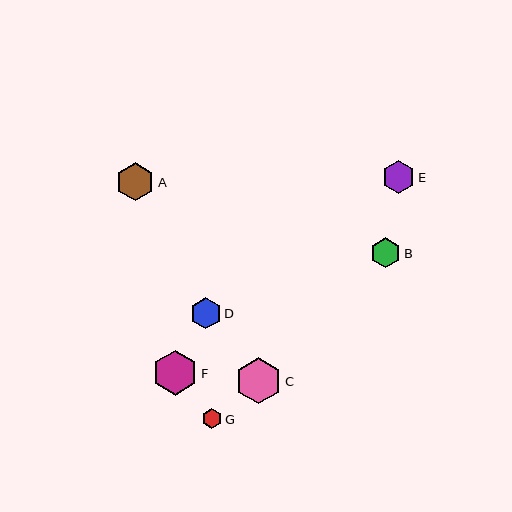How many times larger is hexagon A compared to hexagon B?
Hexagon A is approximately 1.3 times the size of hexagon B.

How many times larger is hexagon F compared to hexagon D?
Hexagon F is approximately 1.4 times the size of hexagon D.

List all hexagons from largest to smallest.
From largest to smallest: C, F, A, E, D, B, G.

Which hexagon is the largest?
Hexagon C is the largest with a size of approximately 46 pixels.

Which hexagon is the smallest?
Hexagon G is the smallest with a size of approximately 20 pixels.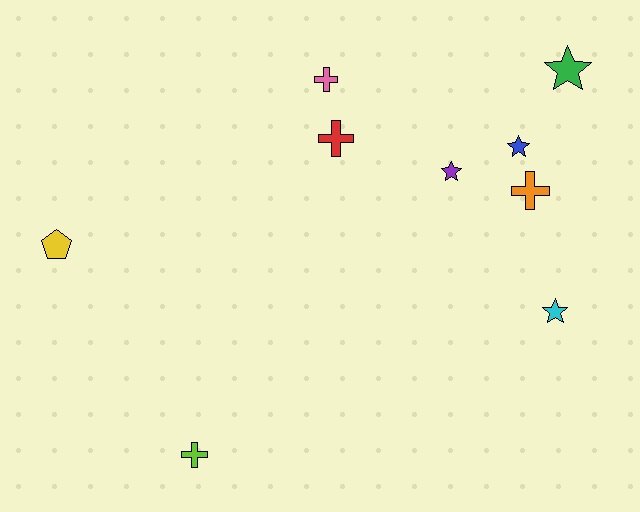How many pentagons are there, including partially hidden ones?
There is 1 pentagon.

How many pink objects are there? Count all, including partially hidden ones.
There is 1 pink object.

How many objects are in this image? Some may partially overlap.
There are 9 objects.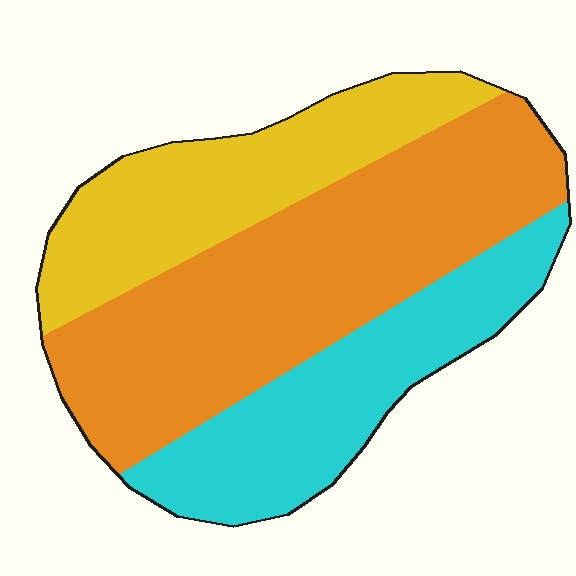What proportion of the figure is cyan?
Cyan covers about 25% of the figure.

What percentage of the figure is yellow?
Yellow covers about 25% of the figure.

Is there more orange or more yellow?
Orange.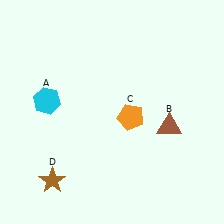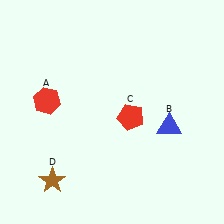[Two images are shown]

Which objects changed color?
A changed from cyan to red. B changed from brown to blue. C changed from orange to red.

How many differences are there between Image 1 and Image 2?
There are 3 differences between the two images.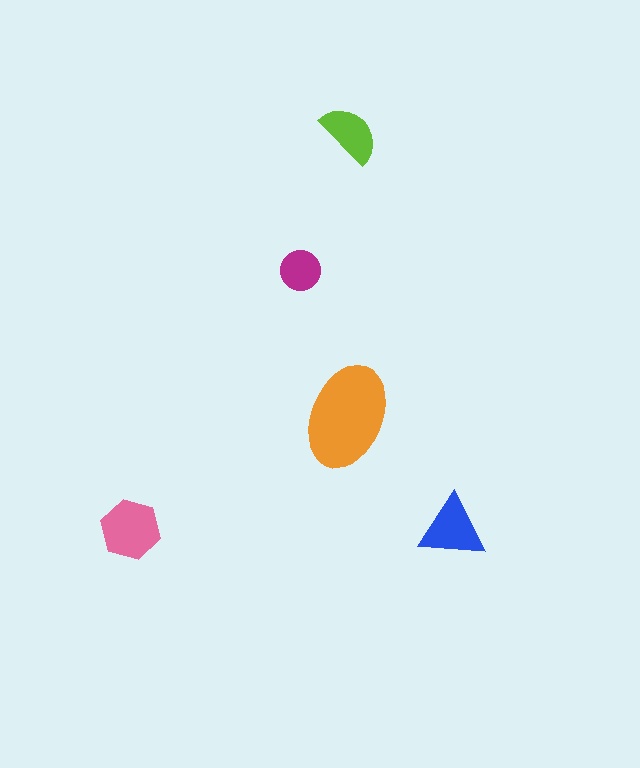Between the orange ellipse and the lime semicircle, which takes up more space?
The orange ellipse.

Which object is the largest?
The orange ellipse.